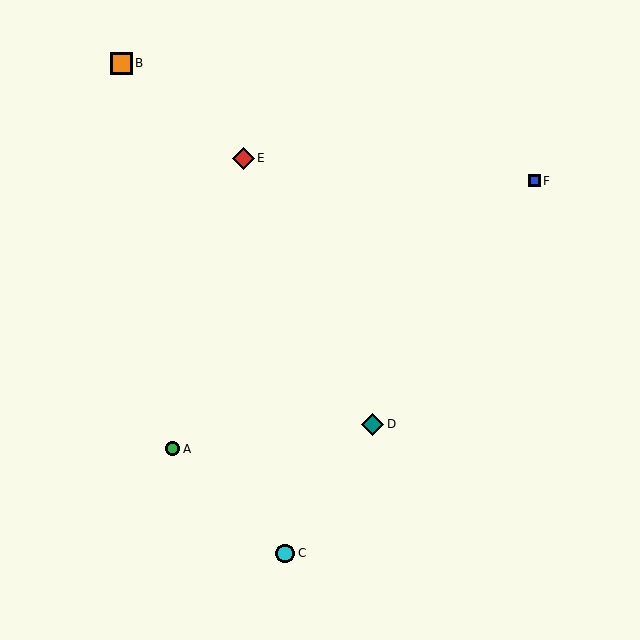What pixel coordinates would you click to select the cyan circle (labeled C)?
Click at (285, 553) to select the cyan circle C.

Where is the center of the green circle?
The center of the green circle is at (173, 449).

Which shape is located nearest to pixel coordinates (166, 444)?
The green circle (labeled A) at (173, 449) is nearest to that location.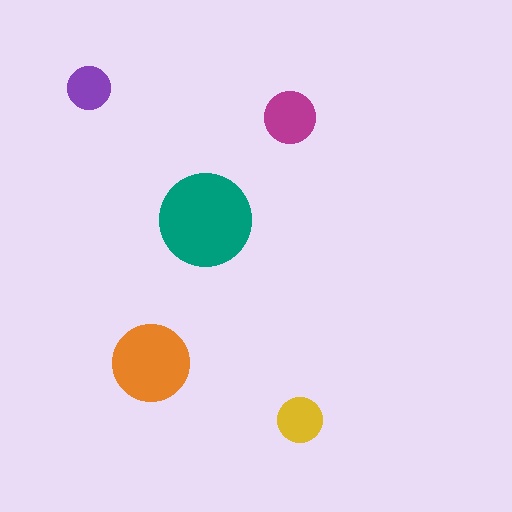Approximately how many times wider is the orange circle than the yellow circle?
About 1.5 times wider.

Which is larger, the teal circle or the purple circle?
The teal one.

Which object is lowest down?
The yellow circle is bottommost.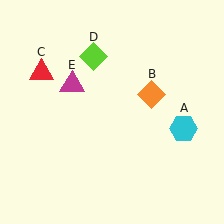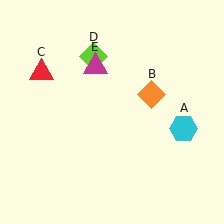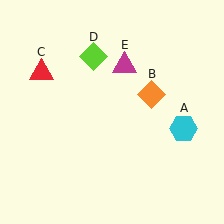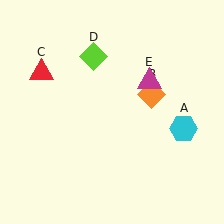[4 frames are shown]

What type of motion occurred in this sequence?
The magenta triangle (object E) rotated clockwise around the center of the scene.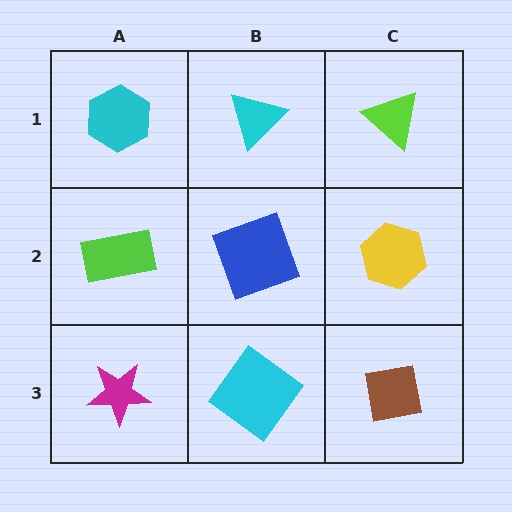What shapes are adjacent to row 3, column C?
A yellow hexagon (row 2, column C), a cyan diamond (row 3, column B).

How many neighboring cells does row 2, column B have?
4.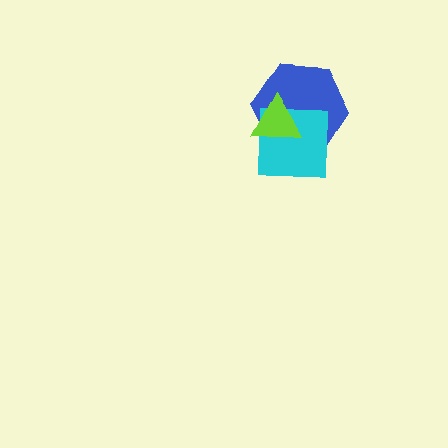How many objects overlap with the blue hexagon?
2 objects overlap with the blue hexagon.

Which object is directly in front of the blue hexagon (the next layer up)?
The cyan square is directly in front of the blue hexagon.